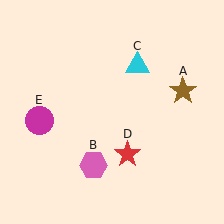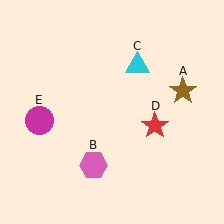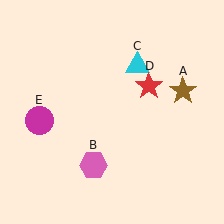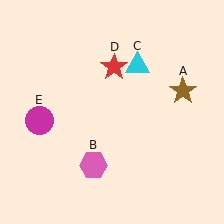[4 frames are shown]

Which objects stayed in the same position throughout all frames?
Brown star (object A) and pink hexagon (object B) and cyan triangle (object C) and magenta circle (object E) remained stationary.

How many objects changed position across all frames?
1 object changed position: red star (object D).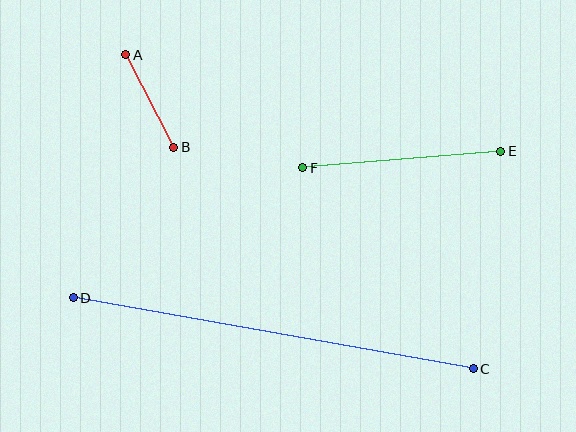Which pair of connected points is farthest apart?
Points C and D are farthest apart.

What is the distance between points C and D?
The distance is approximately 406 pixels.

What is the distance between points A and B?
The distance is approximately 104 pixels.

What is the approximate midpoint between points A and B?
The midpoint is at approximately (150, 101) pixels.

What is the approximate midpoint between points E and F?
The midpoint is at approximately (402, 160) pixels.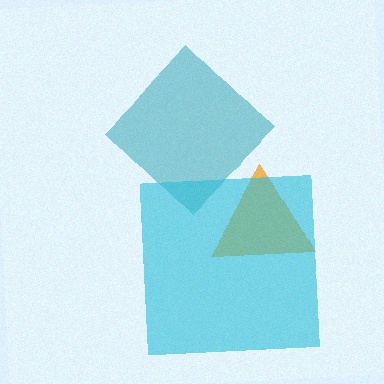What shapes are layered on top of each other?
The layered shapes are: an orange triangle, a teal diamond, a cyan square.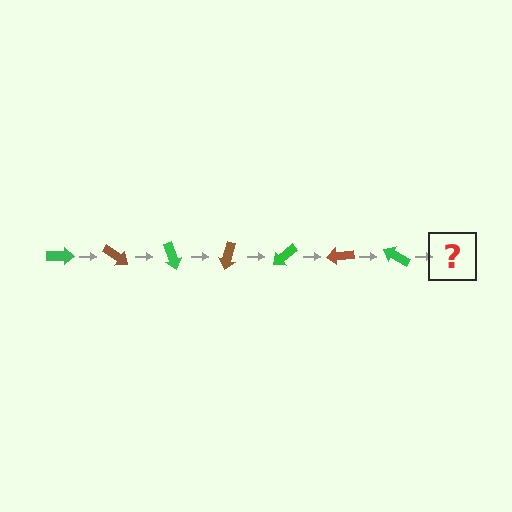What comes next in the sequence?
The next element should be a brown arrow, rotated 245 degrees from the start.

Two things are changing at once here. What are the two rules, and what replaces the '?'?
The two rules are that it rotates 35 degrees each step and the color cycles through green and brown. The '?' should be a brown arrow, rotated 245 degrees from the start.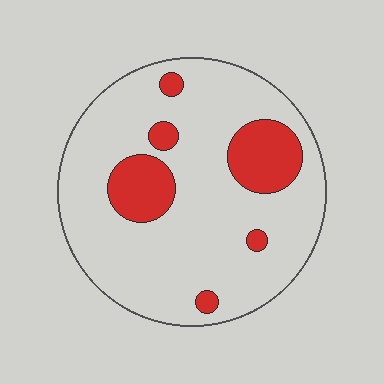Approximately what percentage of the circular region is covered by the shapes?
Approximately 20%.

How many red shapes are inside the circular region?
6.